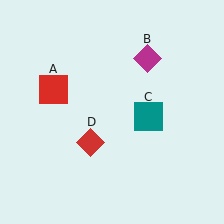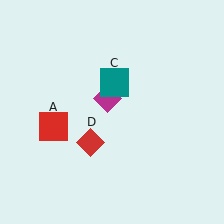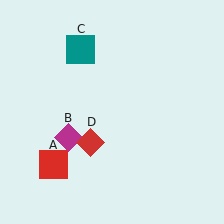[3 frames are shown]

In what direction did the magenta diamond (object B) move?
The magenta diamond (object B) moved down and to the left.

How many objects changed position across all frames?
3 objects changed position: red square (object A), magenta diamond (object B), teal square (object C).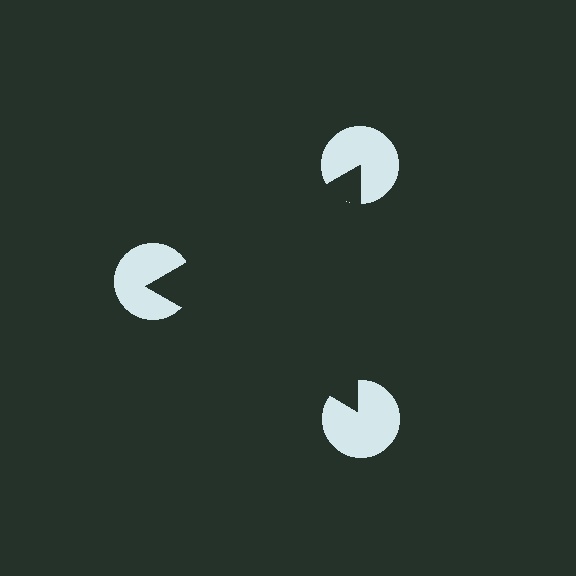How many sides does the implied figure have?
3 sides.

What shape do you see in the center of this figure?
An illusory triangle — its edges are inferred from the aligned wedge cuts in the pac-man discs, not physically drawn.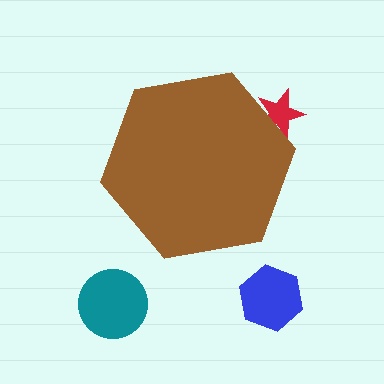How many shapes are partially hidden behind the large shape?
1 shape is partially hidden.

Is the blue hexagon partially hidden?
No, the blue hexagon is fully visible.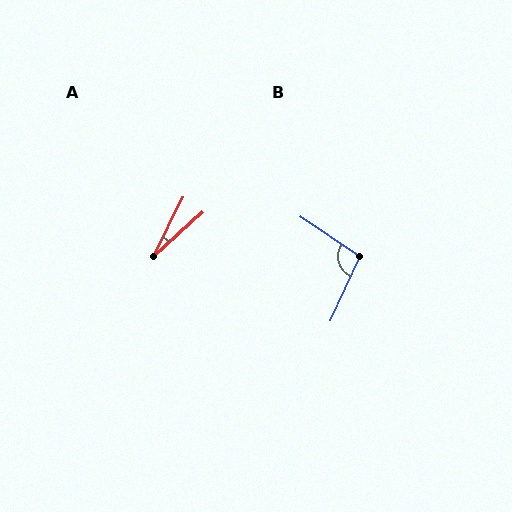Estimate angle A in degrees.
Approximately 22 degrees.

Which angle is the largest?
B, at approximately 99 degrees.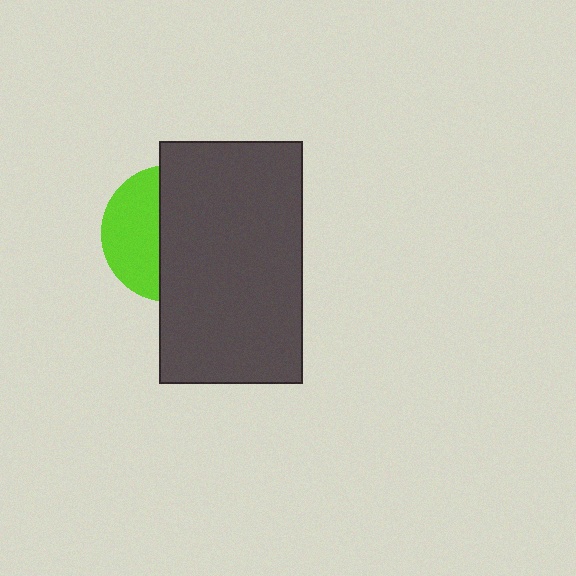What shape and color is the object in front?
The object in front is a dark gray rectangle.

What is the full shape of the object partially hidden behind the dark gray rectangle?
The partially hidden object is a lime circle.